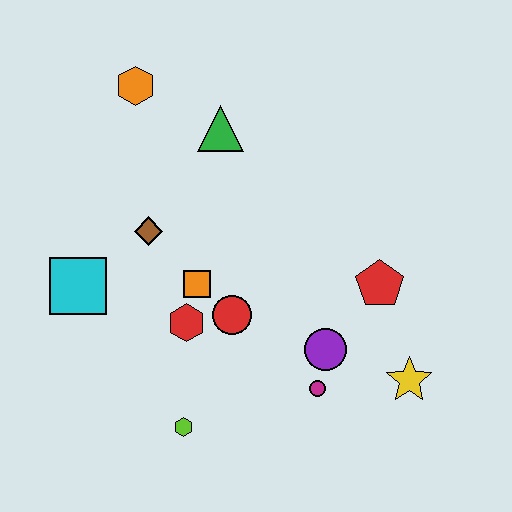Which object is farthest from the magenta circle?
The orange hexagon is farthest from the magenta circle.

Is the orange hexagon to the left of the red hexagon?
Yes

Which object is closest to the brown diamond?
The orange square is closest to the brown diamond.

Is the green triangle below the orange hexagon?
Yes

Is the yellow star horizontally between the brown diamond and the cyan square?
No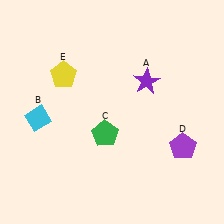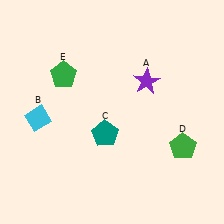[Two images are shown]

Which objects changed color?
C changed from green to teal. D changed from purple to green. E changed from yellow to green.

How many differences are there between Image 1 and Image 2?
There are 3 differences between the two images.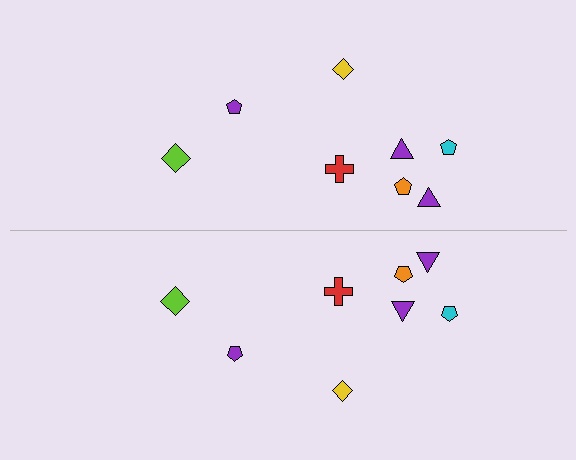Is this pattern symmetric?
Yes, this pattern has bilateral (reflection) symmetry.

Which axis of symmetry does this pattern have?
The pattern has a horizontal axis of symmetry running through the center of the image.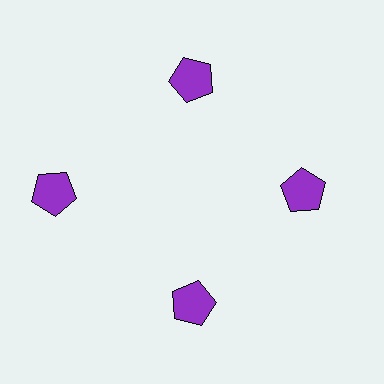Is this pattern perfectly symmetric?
No. The 4 purple pentagons are arranged in a ring, but one element near the 9 o'clock position is pushed outward from the center, breaking the 4-fold rotational symmetry.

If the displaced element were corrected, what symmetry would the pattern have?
It would have 4-fold rotational symmetry — the pattern would map onto itself every 90 degrees.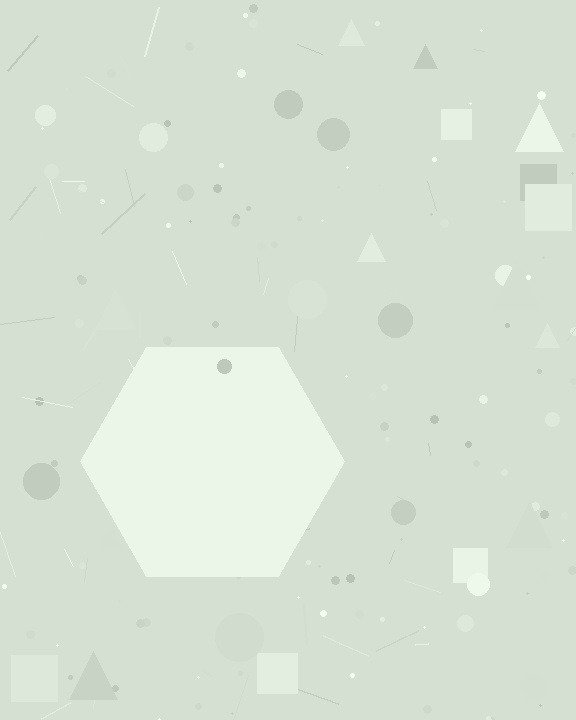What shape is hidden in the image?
A hexagon is hidden in the image.